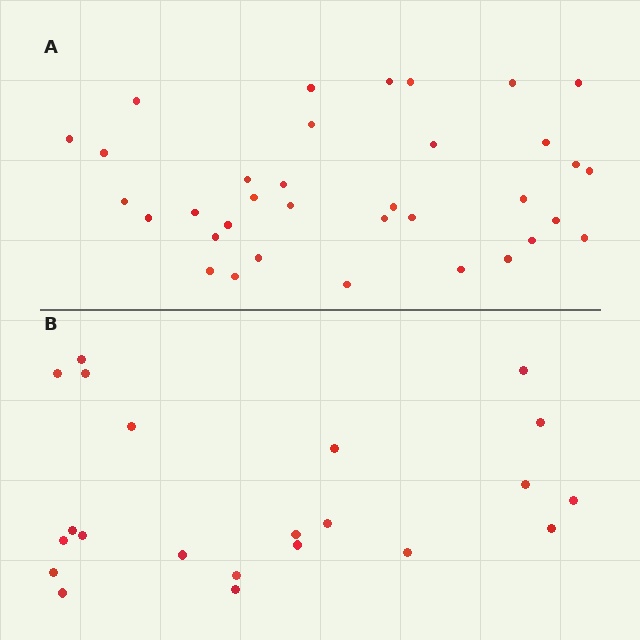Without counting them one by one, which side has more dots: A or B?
Region A (the top region) has more dots.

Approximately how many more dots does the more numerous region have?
Region A has approximately 15 more dots than region B.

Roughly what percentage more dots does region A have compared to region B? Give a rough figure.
About 60% more.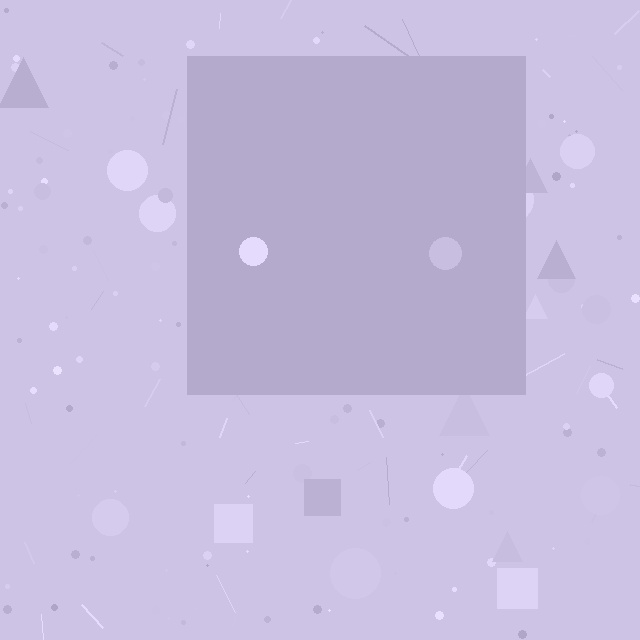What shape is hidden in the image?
A square is hidden in the image.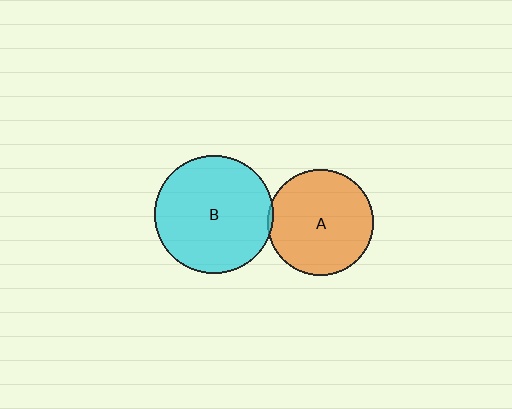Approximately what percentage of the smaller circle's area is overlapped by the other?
Approximately 5%.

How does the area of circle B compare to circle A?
Approximately 1.2 times.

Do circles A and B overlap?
Yes.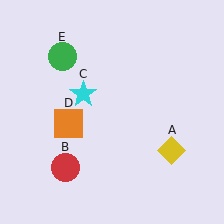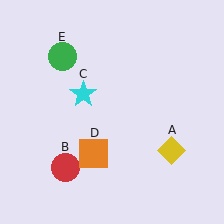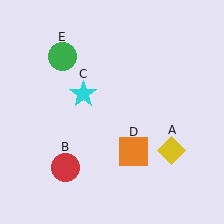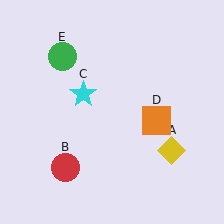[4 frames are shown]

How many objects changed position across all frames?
1 object changed position: orange square (object D).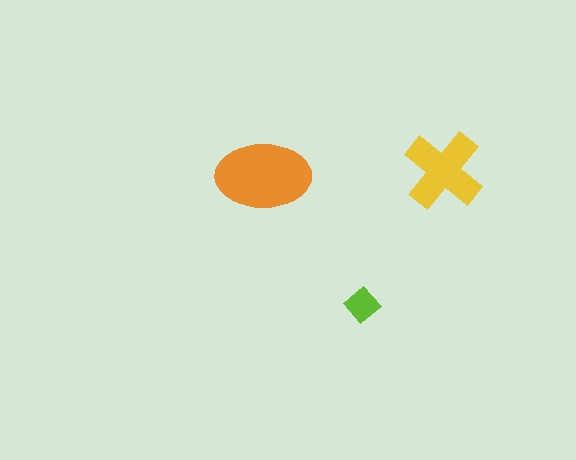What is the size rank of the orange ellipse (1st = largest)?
1st.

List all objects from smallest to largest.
The lime diamond, the yellow cross, the orange ellipse.